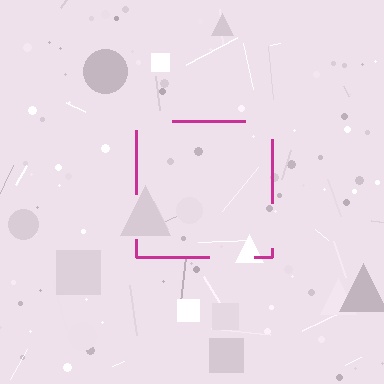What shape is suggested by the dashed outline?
The dashed outline suggests a square.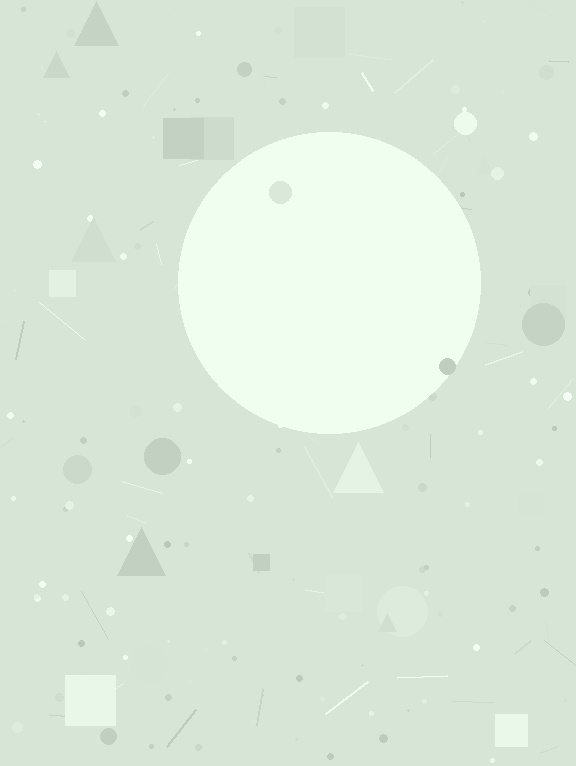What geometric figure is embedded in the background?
A circle is embedded in the background.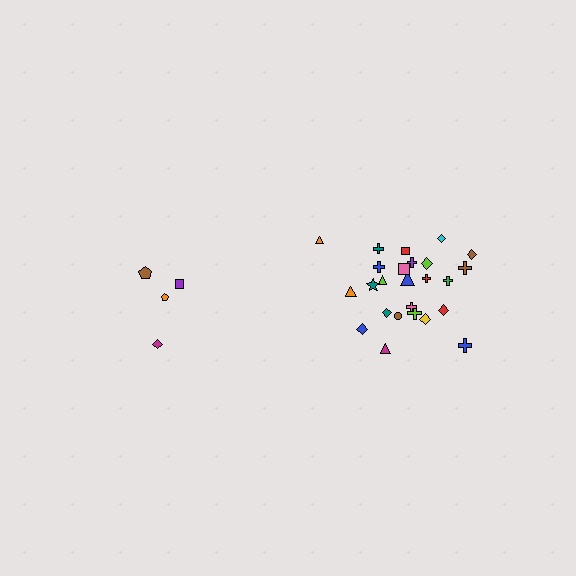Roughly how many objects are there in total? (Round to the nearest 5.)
Roughly 30 objects in total.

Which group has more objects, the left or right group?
The right group.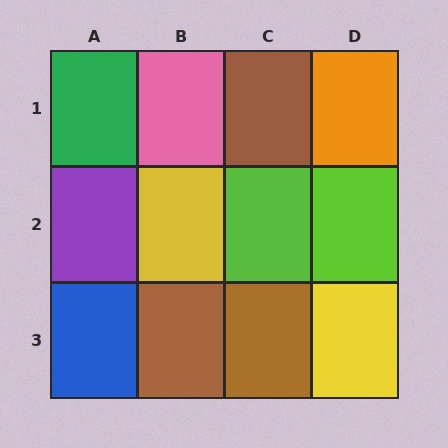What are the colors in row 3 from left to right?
Blue, brown, brown, yellow.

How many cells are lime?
2 cells are lime.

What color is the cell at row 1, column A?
Green.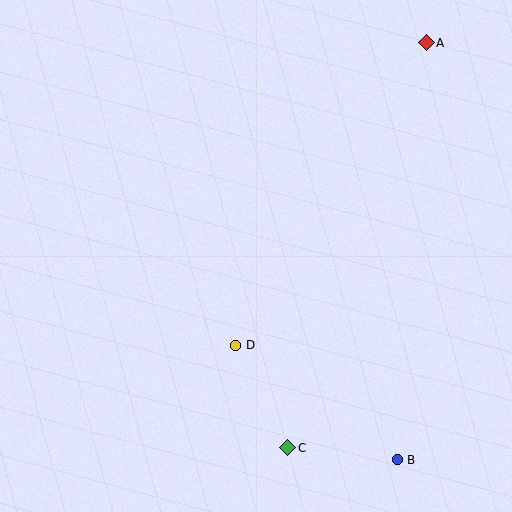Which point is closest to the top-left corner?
Point D is closest to the top-left corner.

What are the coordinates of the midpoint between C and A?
The midpoint between C and A is at (357, 245).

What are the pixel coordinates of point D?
Point D is at (236, 345).